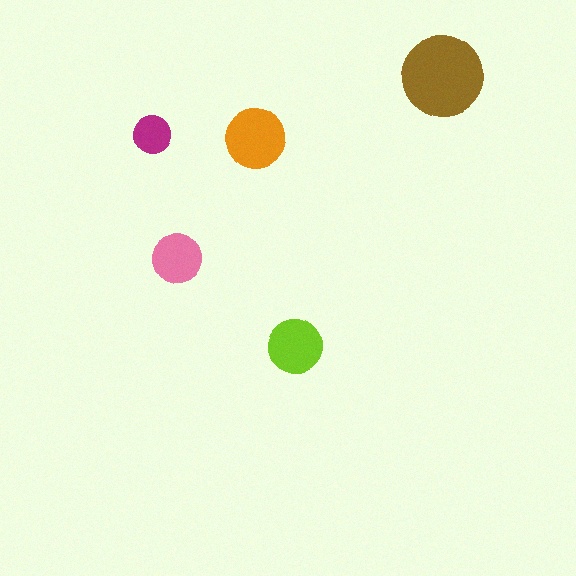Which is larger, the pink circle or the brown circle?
The brown one.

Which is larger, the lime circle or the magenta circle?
The lime one.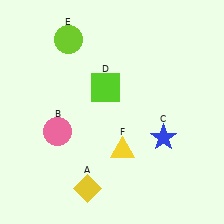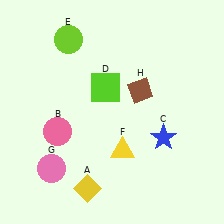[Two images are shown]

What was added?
A pink circle (G), a brown diamond (H) were added in Image 2.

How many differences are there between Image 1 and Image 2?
There are 2 differences between the two images.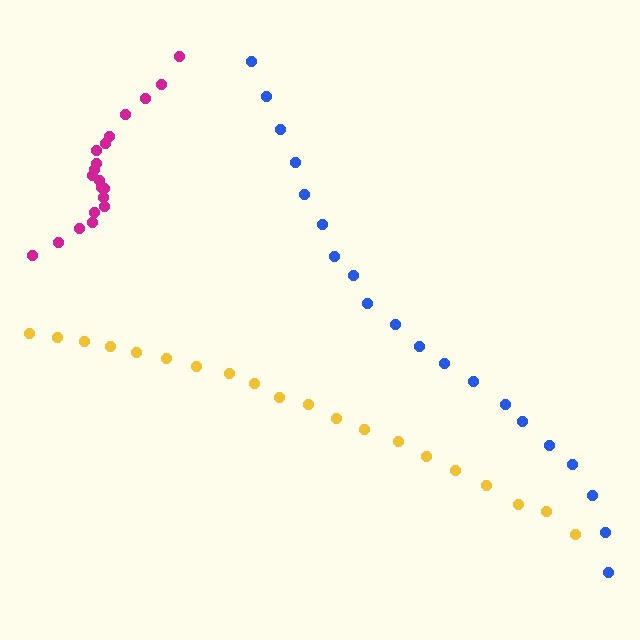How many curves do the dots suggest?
There are 3 distinct paths.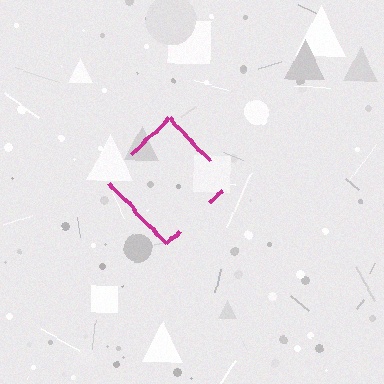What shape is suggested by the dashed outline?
The dashed outline suggests a diamond.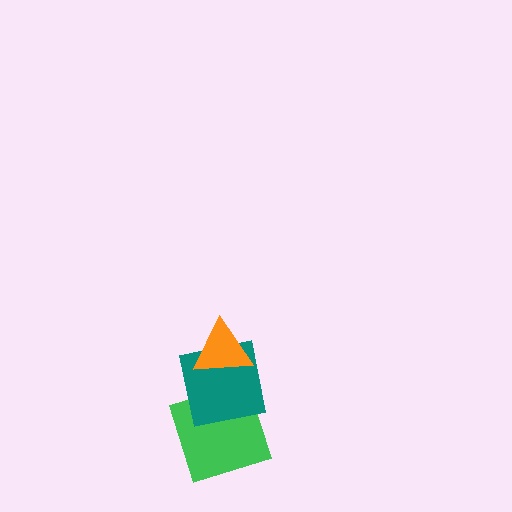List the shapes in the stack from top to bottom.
From top to bottom: the orange triangle, the teal square, the green square.